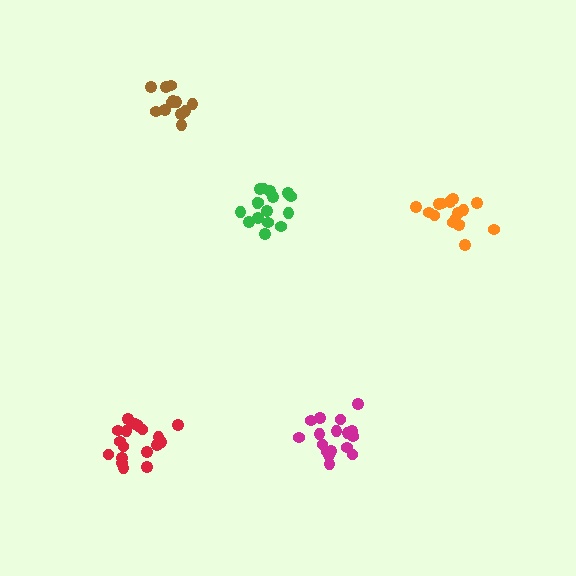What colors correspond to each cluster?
The clusters are colored: red, orange, green, brown, magenta.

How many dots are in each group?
Group 1: 18 dots, Group 2: 17 dots, Group 3: 16 dots, Group 4: 13 dots, Group 5: 17 dots (81 total).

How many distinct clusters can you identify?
There are 5 distinct clusters.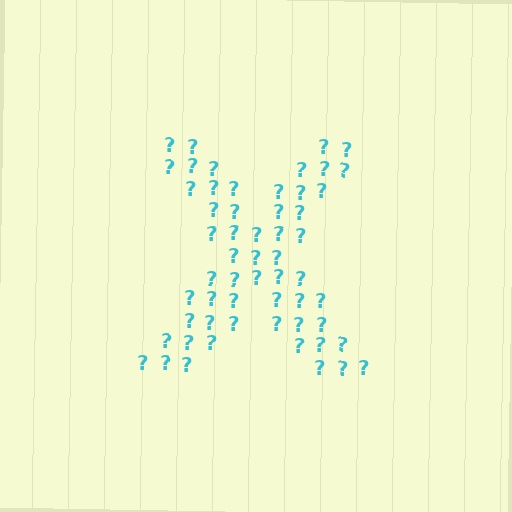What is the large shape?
The large shape is the letter X.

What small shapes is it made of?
It is made of small question marks.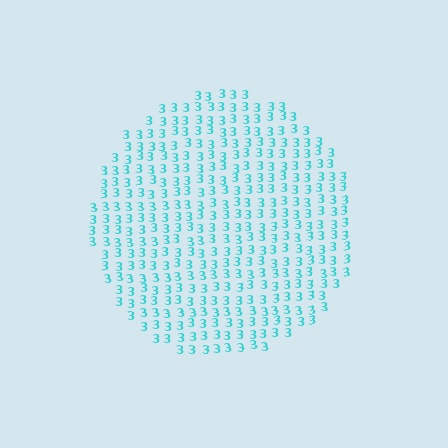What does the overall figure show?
The overall figure shows a circle.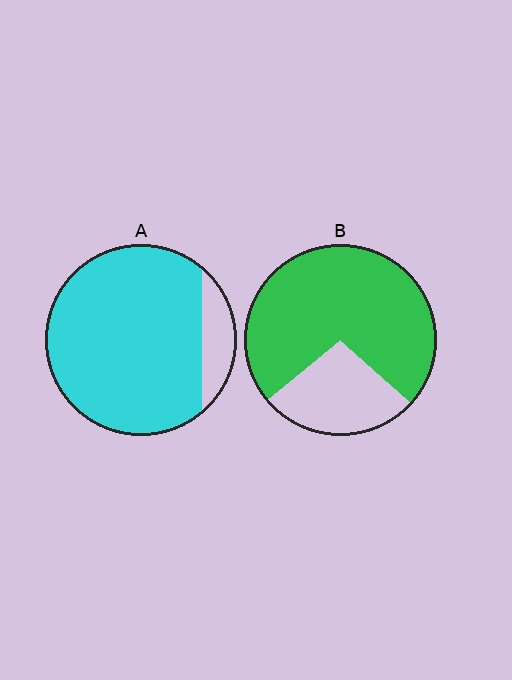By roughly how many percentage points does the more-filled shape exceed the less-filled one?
By roughly 15 percentage points (A over B).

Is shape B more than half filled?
Yes.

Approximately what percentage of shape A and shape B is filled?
A is approximately 90% and B is approximately 75%.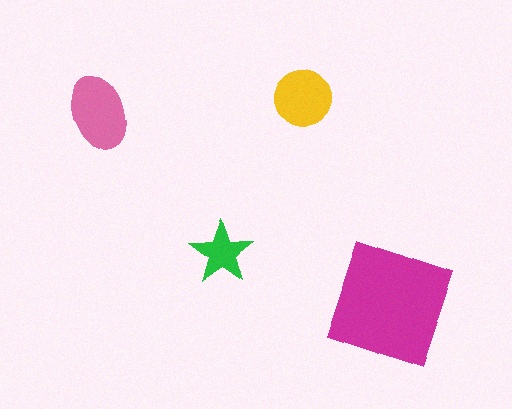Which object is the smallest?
The green star.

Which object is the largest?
The magenta square.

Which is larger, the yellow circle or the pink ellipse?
The pink ellipse.